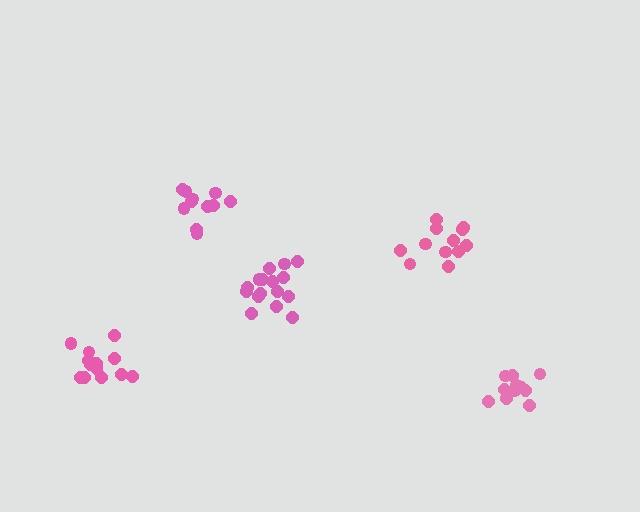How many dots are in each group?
Group 1: 11 dots, Group 2: 12 dots, Group 3: 12 dots, Group 4: 15 dots, Group 5: 16 dots (66 total).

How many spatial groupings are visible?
There are 5 spatial groupings.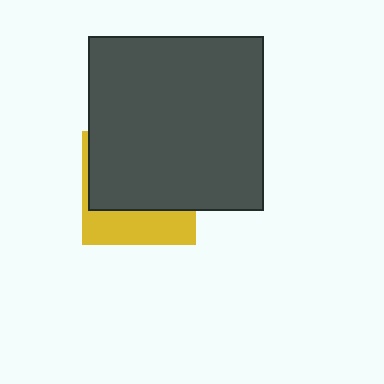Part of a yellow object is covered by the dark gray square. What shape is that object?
It is a square.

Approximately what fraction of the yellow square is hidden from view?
Roughly 66% of the yellow square is hidden behind the dark gray square.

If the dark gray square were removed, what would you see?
You would see the complete yellow square.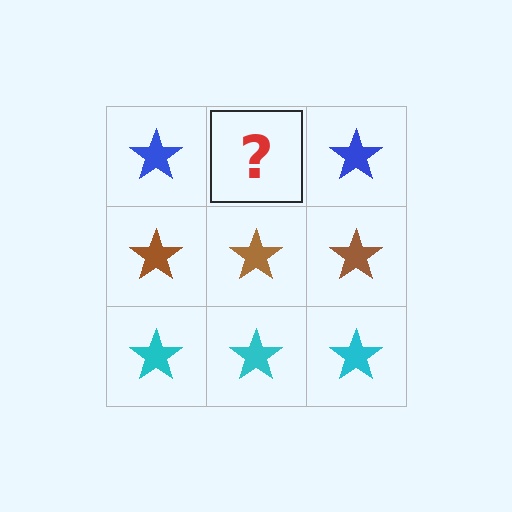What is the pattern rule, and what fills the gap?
The rule is that each row has a consistent color. The gap should be filled with a blue star.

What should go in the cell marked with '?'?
The missing cell should contain a blue star.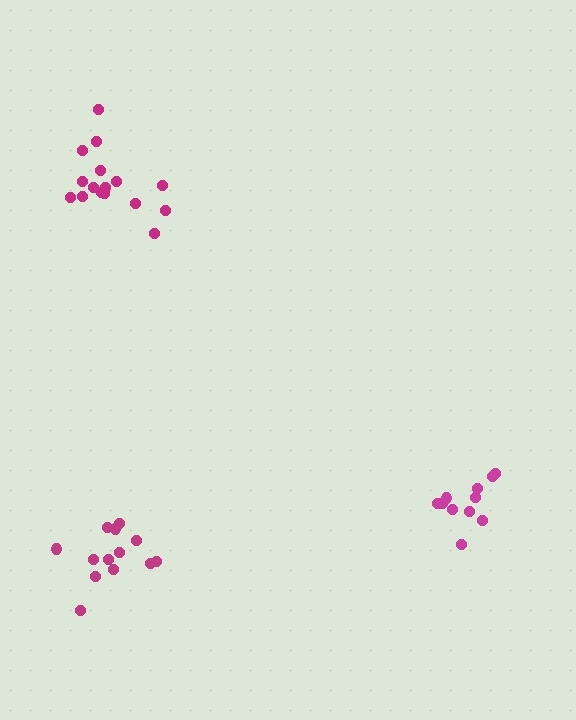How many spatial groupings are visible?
There are 3 spatial groupings.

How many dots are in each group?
Group 1: 11 dots, Group 2: 16 dots, Group 3: 13 dots (40 total).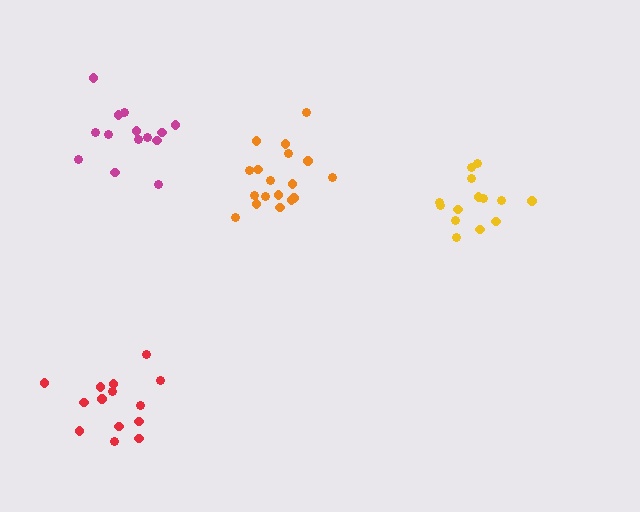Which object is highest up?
The magenta cluster is topmost.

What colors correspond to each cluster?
The clusters are colored: orange, yellow, magenta, red.